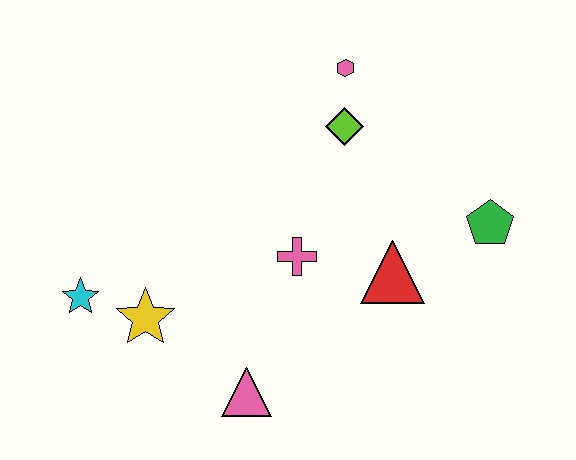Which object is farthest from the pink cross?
The cyan star is farthest from the pink cross.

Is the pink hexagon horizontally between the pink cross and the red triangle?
Yes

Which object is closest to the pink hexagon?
The lime diamond is closest to the pink hexagon.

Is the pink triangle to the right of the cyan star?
Yes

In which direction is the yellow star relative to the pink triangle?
The yellow star is to the left of the pink triangle.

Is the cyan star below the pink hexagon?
Yes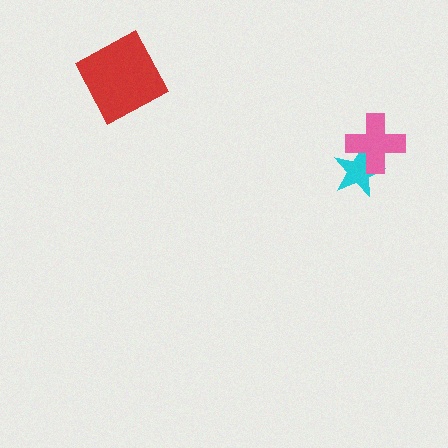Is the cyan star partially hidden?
Yes, it is partially covered by another shape.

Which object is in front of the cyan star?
The pink cross is in front of the cyan star.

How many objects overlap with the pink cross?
1 object overlaps with the pink cross.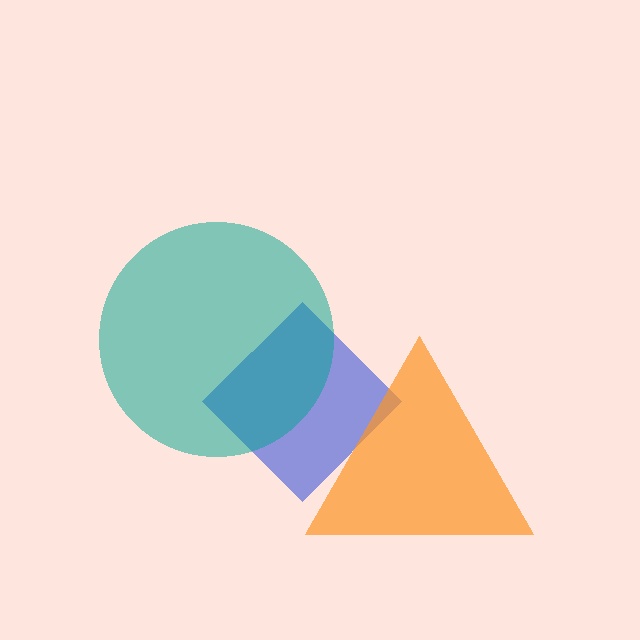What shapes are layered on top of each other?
The layered shapes are: a blue diamond, a teal circle, an orange triangle.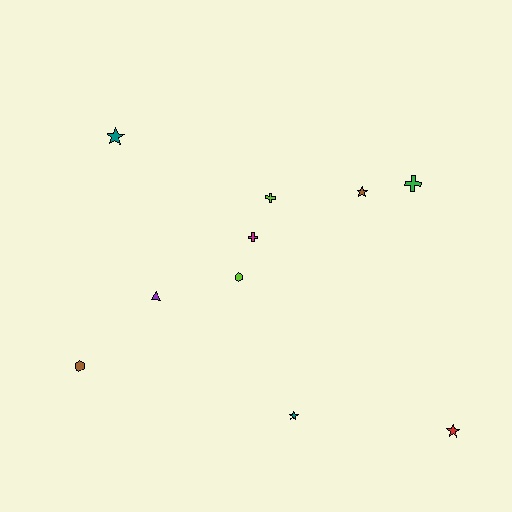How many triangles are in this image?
There is 1 triangle.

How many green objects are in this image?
There is 1 green object.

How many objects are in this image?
There are 10 objects.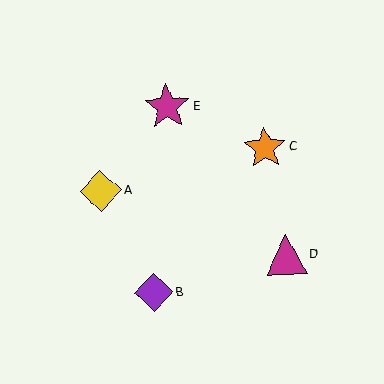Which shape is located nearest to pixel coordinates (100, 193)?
The yellow diamond (labeled A) at (101, 191) is nearest to that location.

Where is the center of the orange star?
The center of the orange star is at (265, 148).